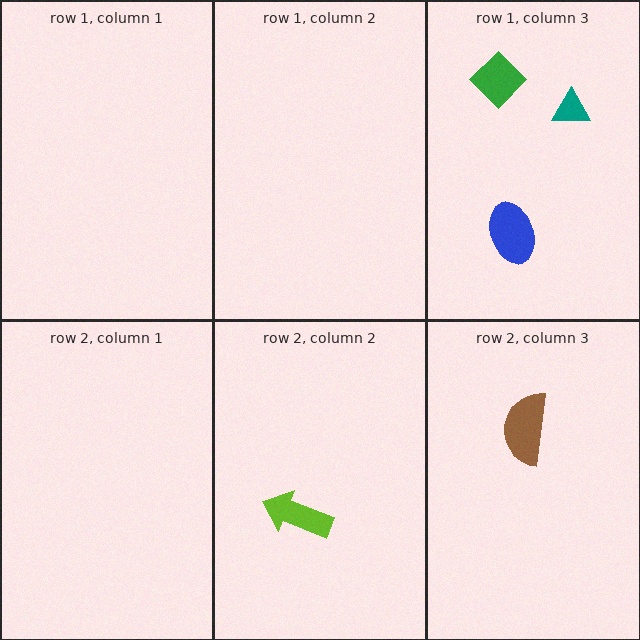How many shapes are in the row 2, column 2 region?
1.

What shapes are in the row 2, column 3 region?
The brown semicircle.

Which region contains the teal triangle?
The row 1, column 3 region.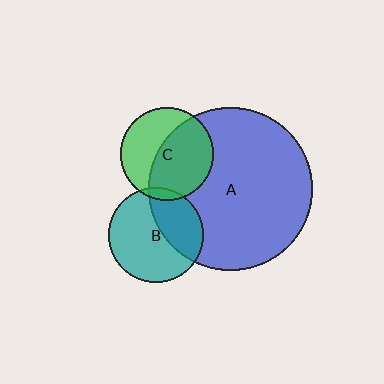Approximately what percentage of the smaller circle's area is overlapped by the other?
Approximately 35%.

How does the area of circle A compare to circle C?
Approximately 3.1 times.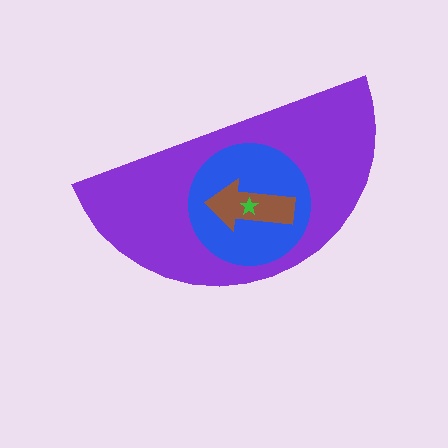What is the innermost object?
The green star.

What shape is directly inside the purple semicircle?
The blue circle.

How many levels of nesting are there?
4.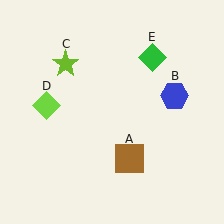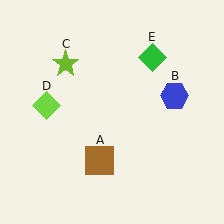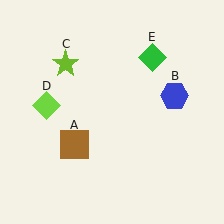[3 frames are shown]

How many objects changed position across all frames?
1 object changed position: brown square (object A).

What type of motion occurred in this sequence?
The brown square (object A) rotated clockwise around the center of the scene.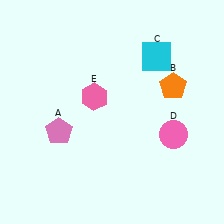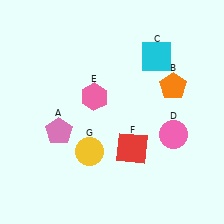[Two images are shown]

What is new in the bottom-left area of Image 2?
A yellow circle (G) was added in the bottom-left area of Image 2.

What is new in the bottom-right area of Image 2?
A red square (F) was added in the bottom-right area of Image 2.